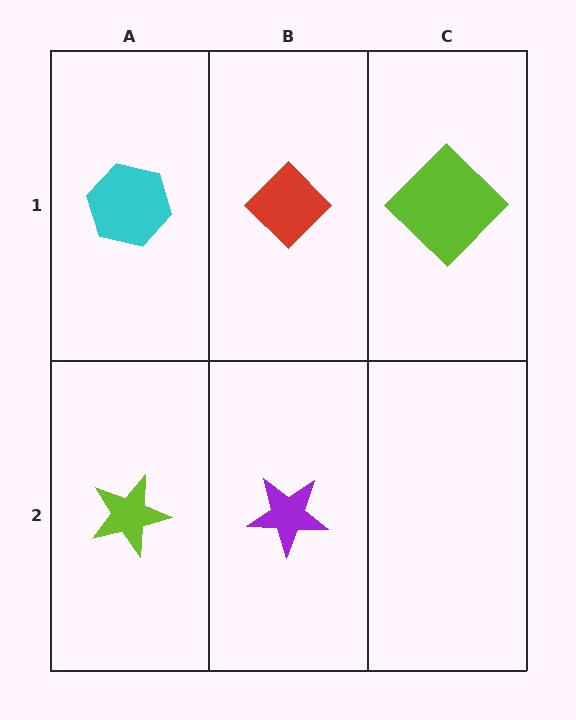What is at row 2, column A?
A lime star.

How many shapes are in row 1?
3 shapes.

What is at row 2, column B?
A purple star.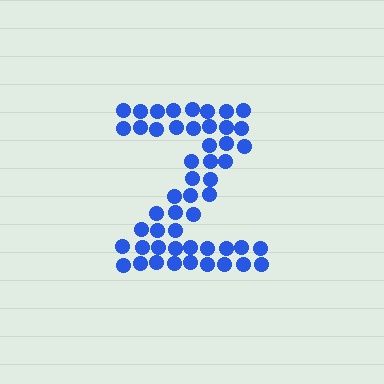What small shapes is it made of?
It is made of small circles.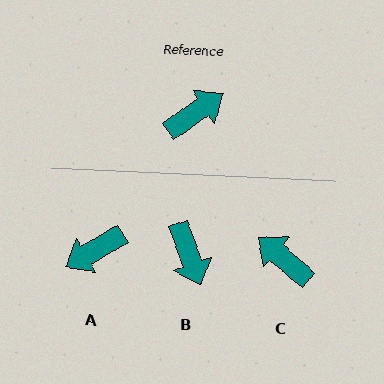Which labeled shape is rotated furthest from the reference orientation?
A, about 175 degrees away.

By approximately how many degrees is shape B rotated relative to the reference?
Approximately 104 degrees clockwise.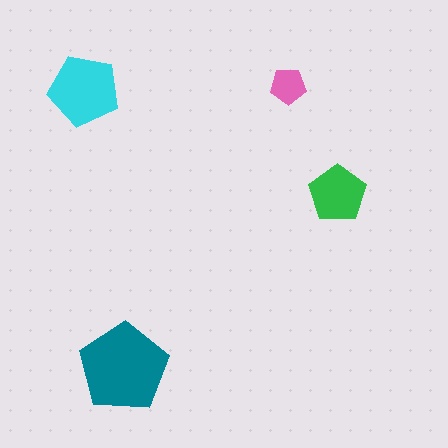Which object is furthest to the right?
The green pentagon is rightmost.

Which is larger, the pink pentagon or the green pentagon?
The green one.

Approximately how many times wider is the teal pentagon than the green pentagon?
About 1.5 times wider.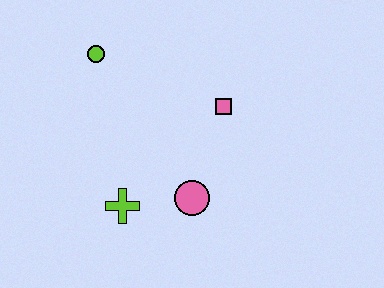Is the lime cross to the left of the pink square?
Yes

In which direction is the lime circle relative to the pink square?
The lime circle is to the left of the pink square.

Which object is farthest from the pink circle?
The lime circle is farthest from the pink circle.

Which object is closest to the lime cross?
The pink circle is closest to the lime cross.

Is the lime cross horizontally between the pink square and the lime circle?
Yes